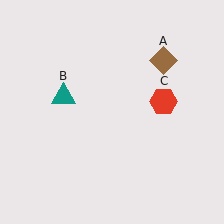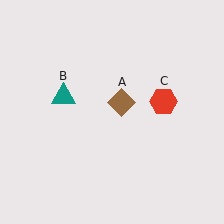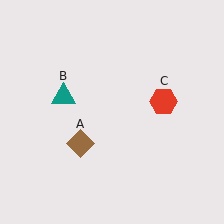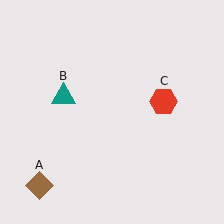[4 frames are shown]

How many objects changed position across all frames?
1 object changed position: brown diamond (object A).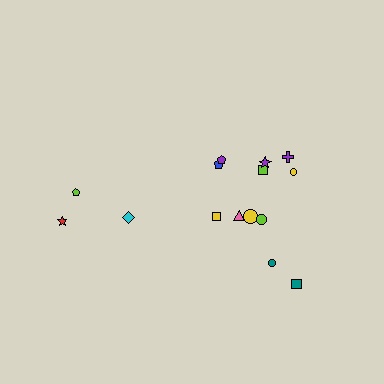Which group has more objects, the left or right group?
The right group.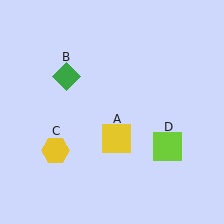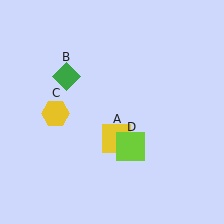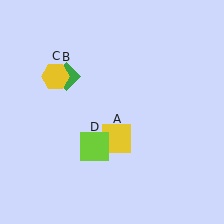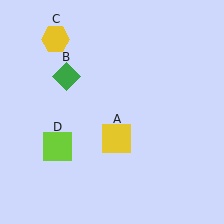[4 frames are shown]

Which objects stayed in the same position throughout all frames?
Yellow square (object A) and green diamond (object B) remained stationary.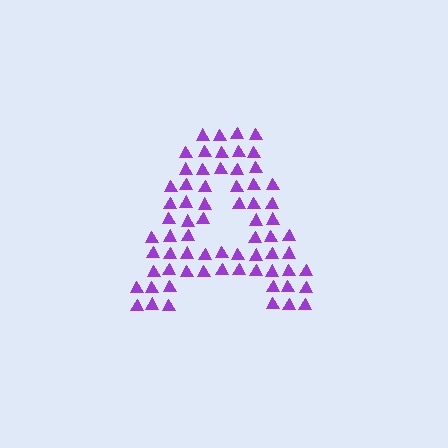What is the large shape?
The large shape is the letter A.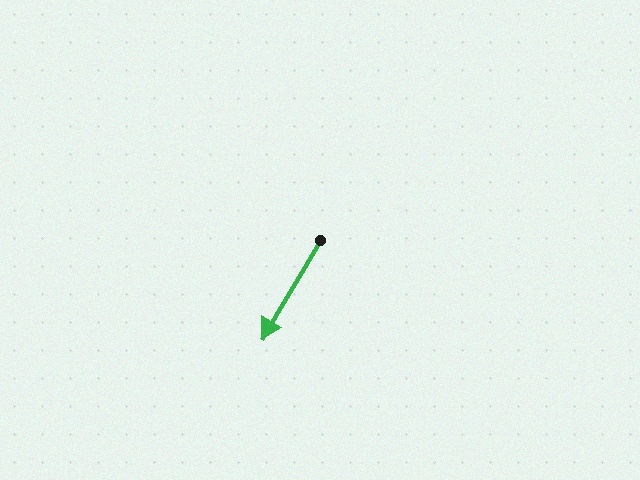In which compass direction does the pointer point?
Southwest.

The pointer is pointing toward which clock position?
Roughly 7 o'clock.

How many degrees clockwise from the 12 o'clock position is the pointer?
Approximately 211 degrees.